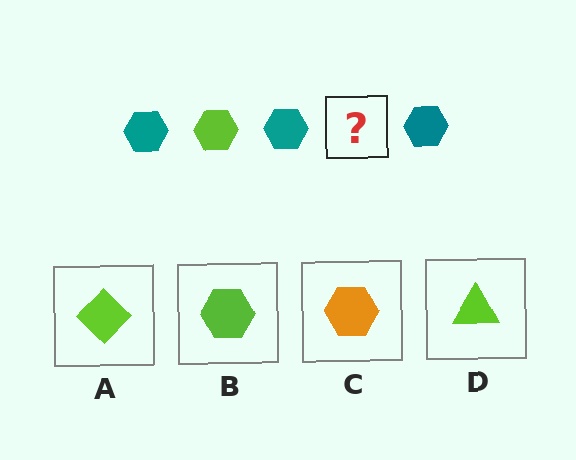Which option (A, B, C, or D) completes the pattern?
B.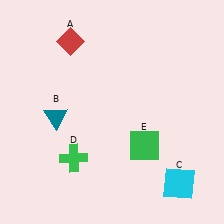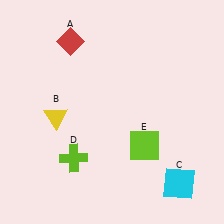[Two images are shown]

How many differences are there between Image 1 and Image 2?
There are 3 differences between the two images.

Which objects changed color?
B changed from teal to yellow. D changed from green to lime. E changed from green to lime.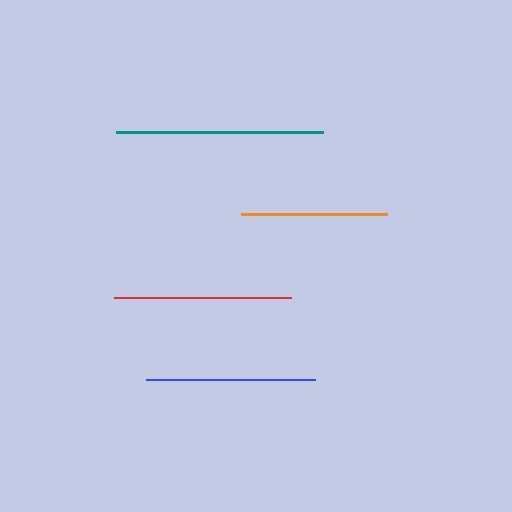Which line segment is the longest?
The teal line is the longest at approximately 207 pixels.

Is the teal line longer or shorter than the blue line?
The teal line is longer than the blue line.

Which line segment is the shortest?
The orange line is the shortest at approximately 146 pixels.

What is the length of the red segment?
The red segment is approximately 177 pixels long.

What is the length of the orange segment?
The orange segment is approximately 146 pixels long.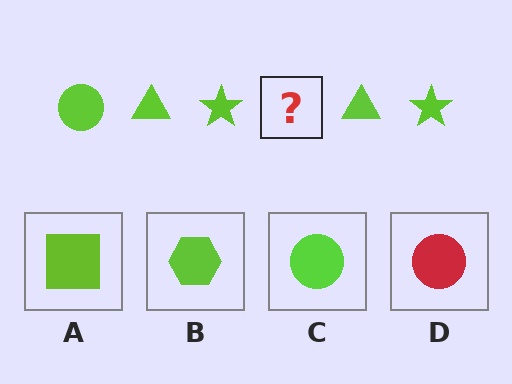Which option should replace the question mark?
Option C.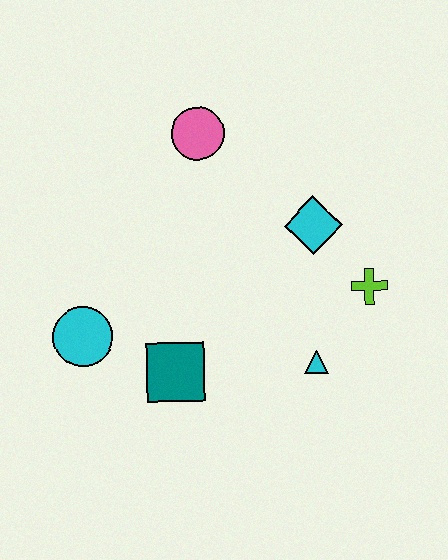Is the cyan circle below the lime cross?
Yes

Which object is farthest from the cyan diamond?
The cyan circle is farthest from the cyan diamond.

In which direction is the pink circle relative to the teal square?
The pink circle is above the teal square.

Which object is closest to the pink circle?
The cyan diamond is closest to the pink circle.